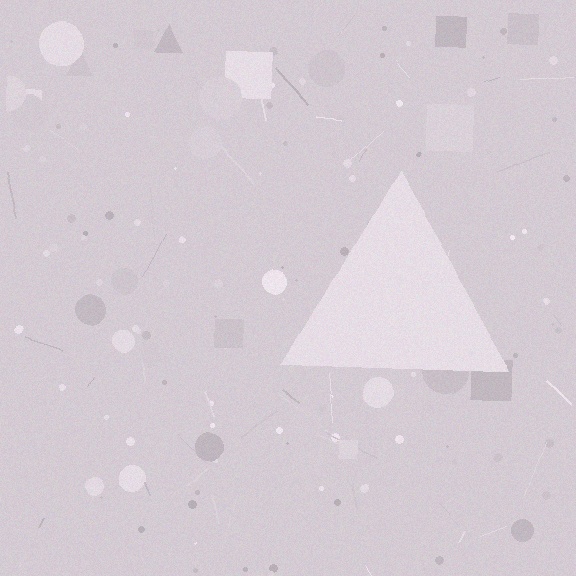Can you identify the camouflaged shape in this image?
The camouflaged shape is a triangle.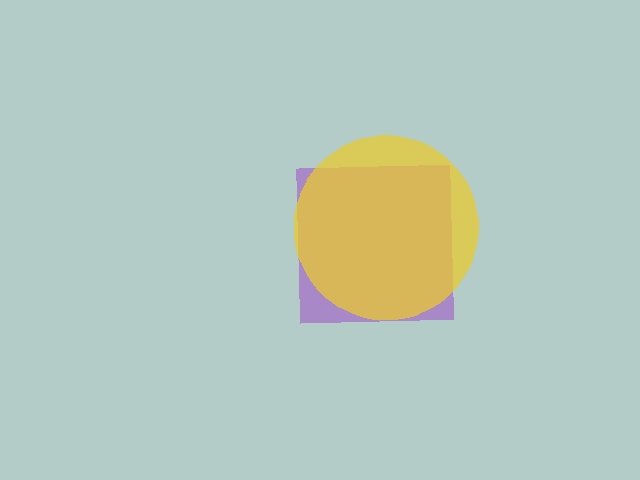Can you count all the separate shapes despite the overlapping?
Yes, there are 2 separate shapes.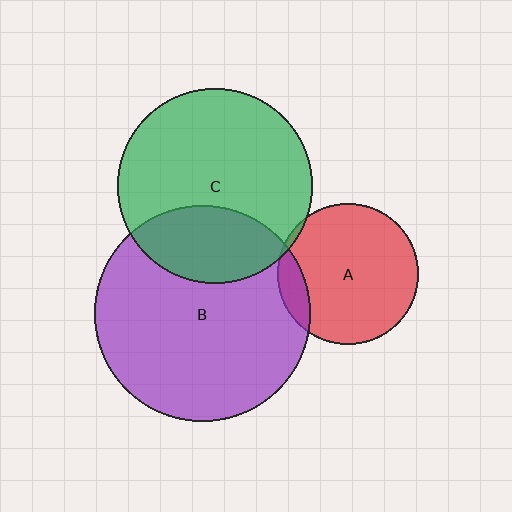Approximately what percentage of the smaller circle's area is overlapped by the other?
Approximately 10%.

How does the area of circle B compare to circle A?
Approximately 2.4 times.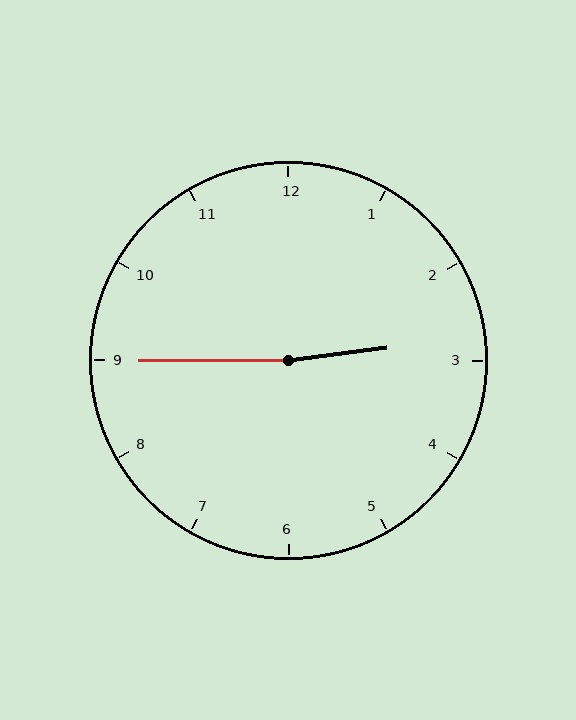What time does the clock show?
2:45.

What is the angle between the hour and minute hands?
Approximately 172 degrees.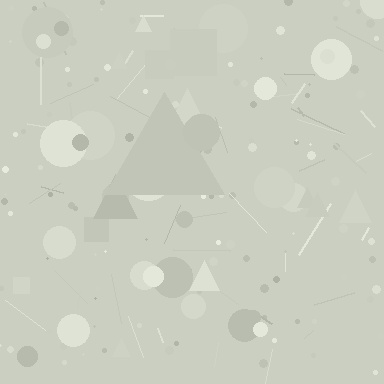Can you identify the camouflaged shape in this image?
The camouflaged shape is a triangle.